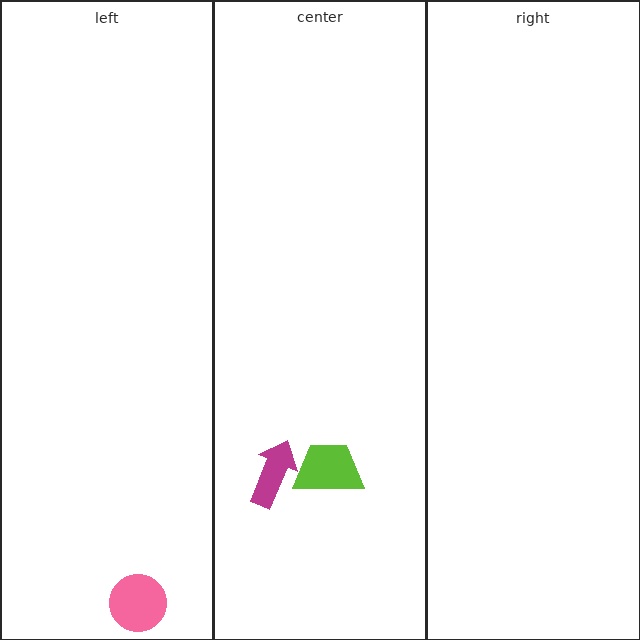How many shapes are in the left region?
1.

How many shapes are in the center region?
2.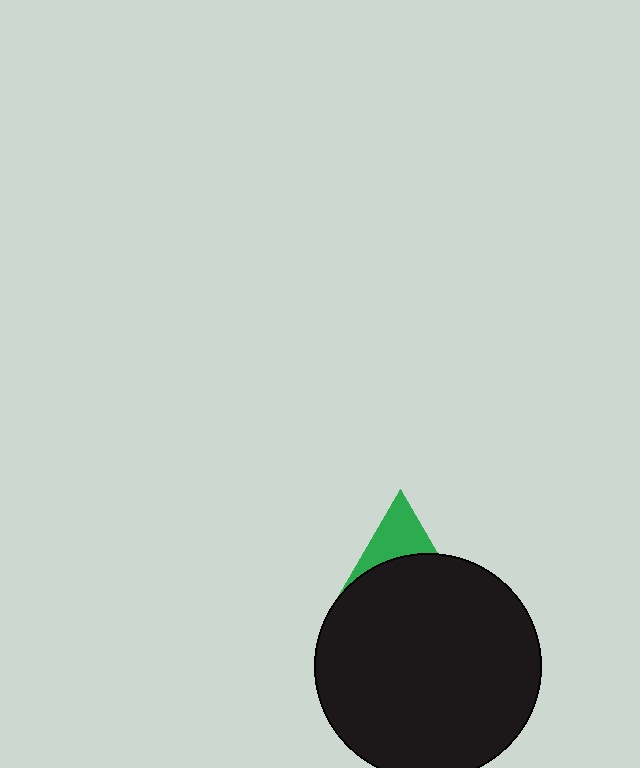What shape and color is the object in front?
The object in front is a black circle.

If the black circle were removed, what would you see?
You would see the complete green triangle.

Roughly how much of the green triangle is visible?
A small part of it is visible (roughly 36%).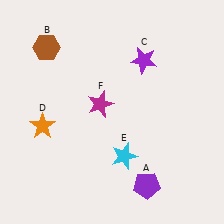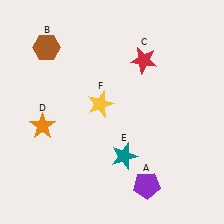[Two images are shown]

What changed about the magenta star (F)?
In Image 1, F is magenta. In Image 2, it changed to yellow.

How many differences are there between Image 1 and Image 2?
There are 3 differences between the two images.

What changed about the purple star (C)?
In Image 1, C is purple. In Image 2, it changed to red.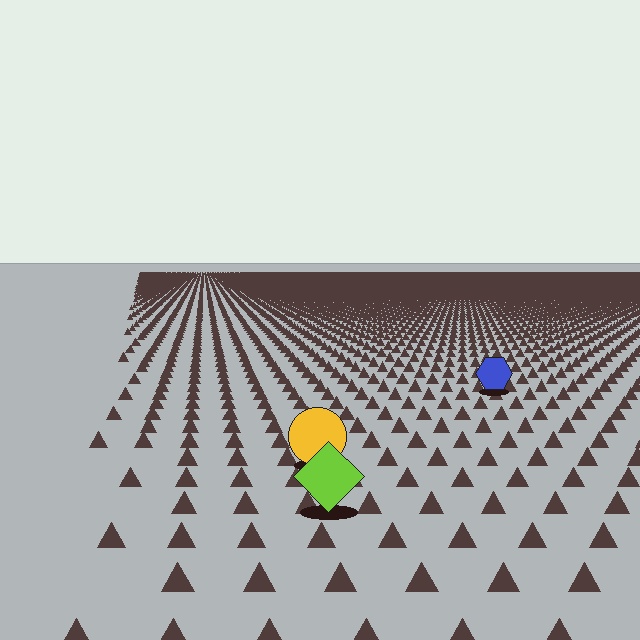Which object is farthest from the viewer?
The blue hexagon is farthest from the viewer. It appears smaller and the ground texture around it is denser.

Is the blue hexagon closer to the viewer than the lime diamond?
No. The lime diamond is closer — you can tell from the texture gradient: the ground texture is coarser near it.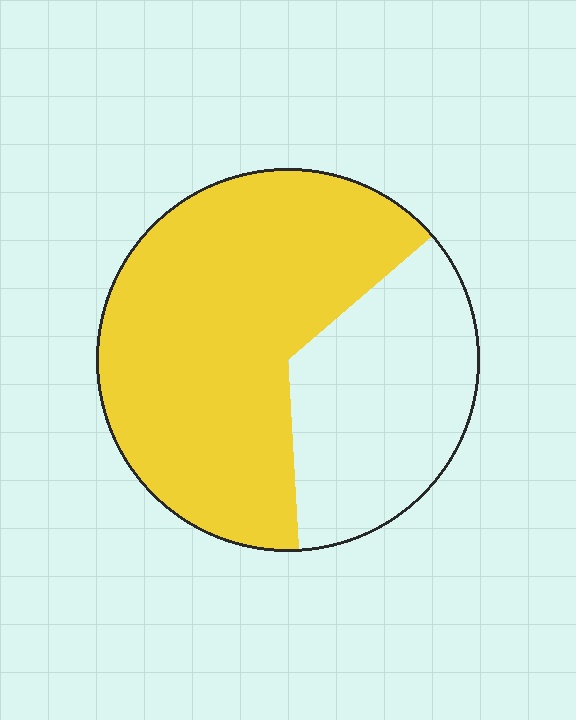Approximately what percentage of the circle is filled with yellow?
Approximately 65%.